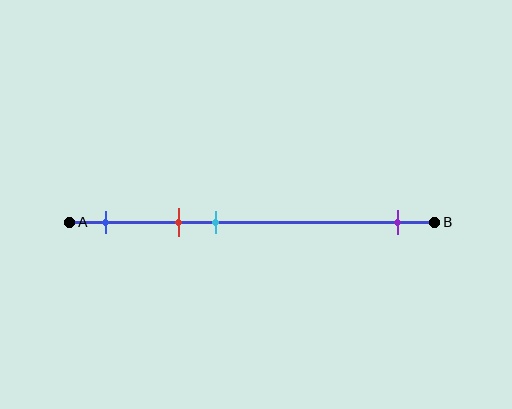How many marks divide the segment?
There are 4 marks dividing the segment.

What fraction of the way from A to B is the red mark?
The red mark is approximately 30% (0.3) of the way from A to B.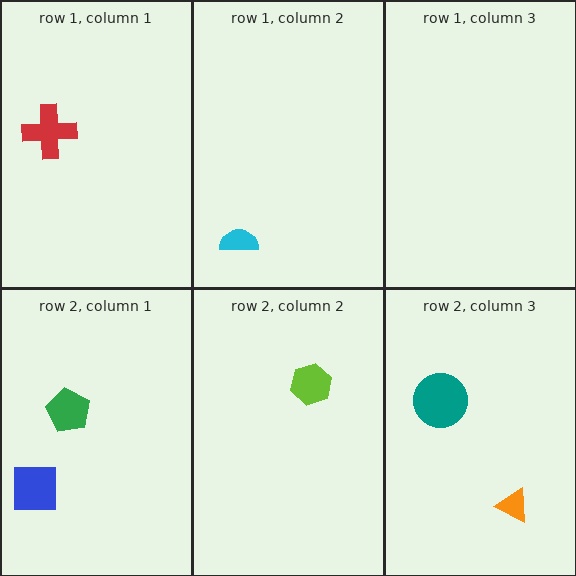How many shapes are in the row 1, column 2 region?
1.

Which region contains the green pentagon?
The row 2, column 1 region.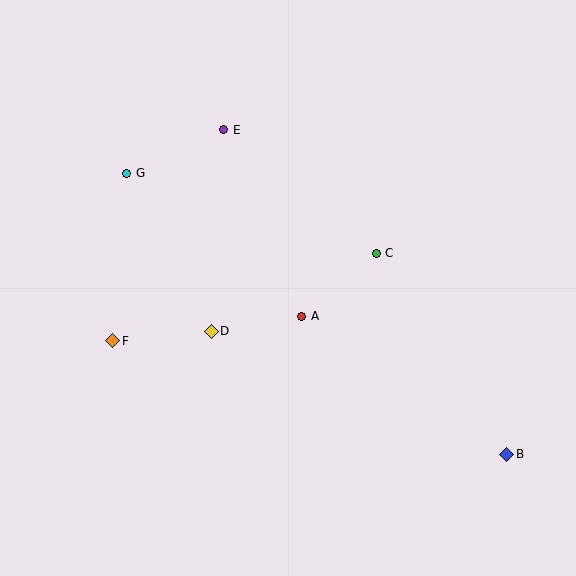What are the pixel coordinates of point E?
Point E is at (224, 130).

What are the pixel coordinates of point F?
Point F is at (113, 341).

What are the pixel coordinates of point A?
Point A is at (302, 316).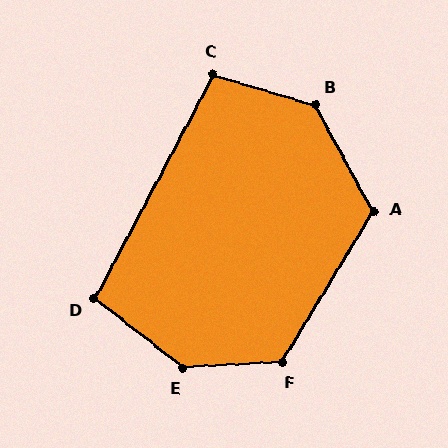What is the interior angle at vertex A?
Approximately 120 degrees (obtuse).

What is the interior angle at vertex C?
Approximately 101 degrees (obtuse).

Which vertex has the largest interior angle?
E, at approximately 139 degrees.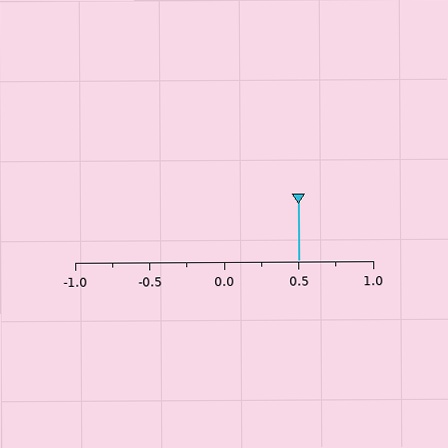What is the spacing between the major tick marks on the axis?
The major ticks are spaced 0.5 apart.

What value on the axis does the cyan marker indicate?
The marker indicates approximately 0.5.